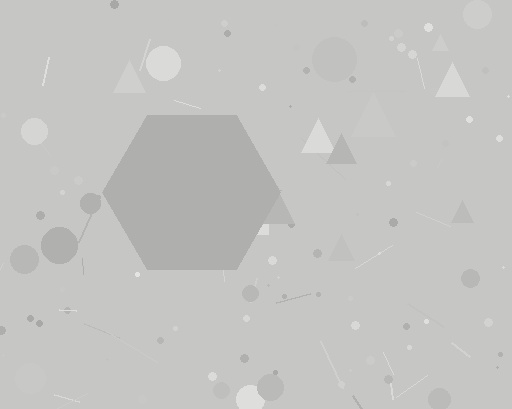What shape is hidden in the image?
A hexagon is hidden in the image.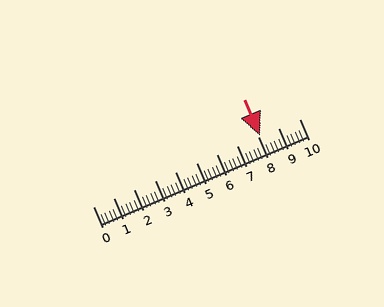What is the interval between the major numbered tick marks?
The major tick marks are spaced 1 units apart.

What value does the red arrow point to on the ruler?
The red arrow points to approximately 8.1.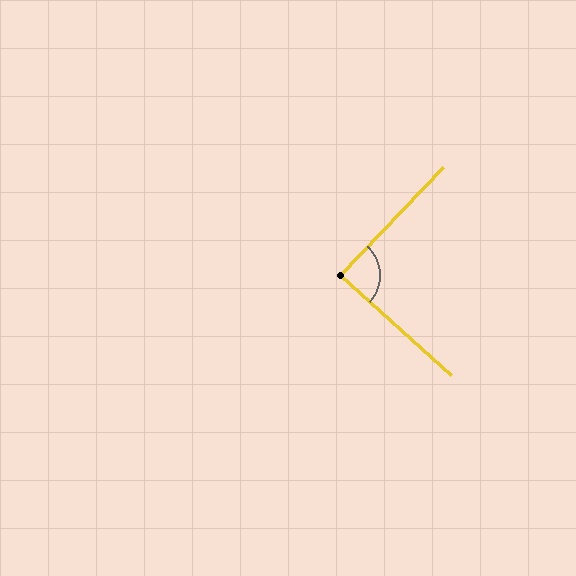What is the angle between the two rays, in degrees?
Approximately 88 degrees.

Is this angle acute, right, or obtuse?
It is approximately a right angle.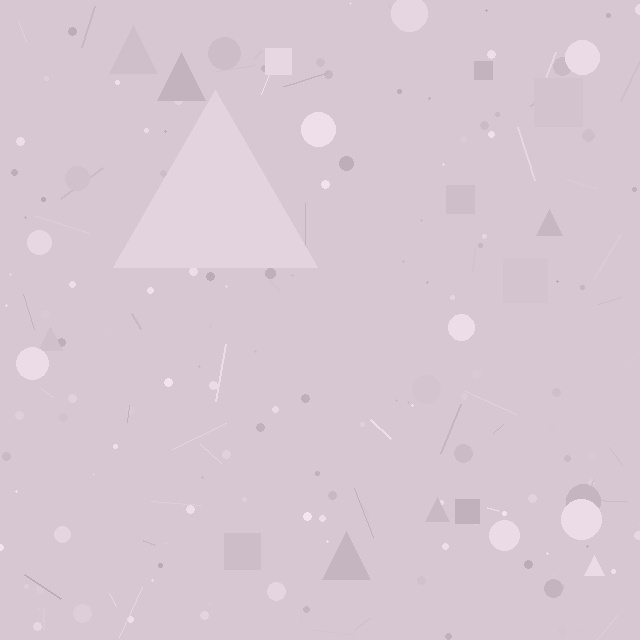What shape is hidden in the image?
A triangle is hidden in the image.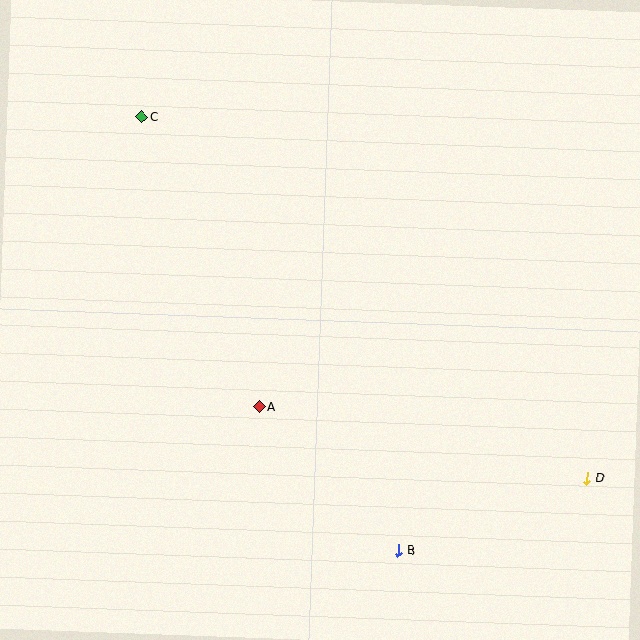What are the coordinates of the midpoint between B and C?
The midpoint between B and C is at (270, 333).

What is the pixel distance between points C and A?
The distance between C and A is 313 pixels.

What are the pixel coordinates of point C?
Point C is at (142, 116).